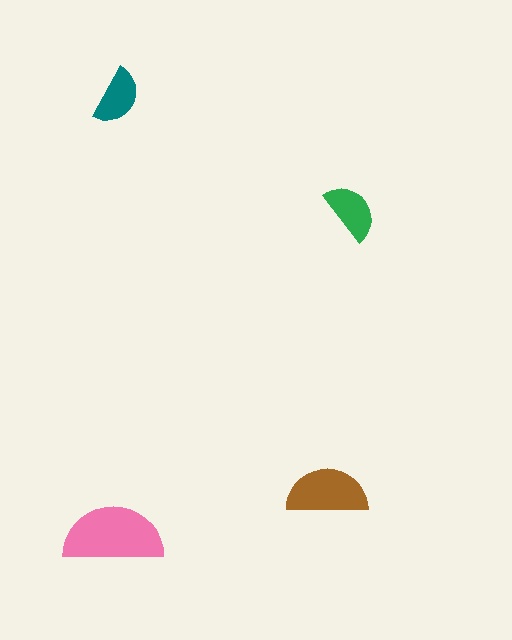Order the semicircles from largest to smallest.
the pink one, the brown one, the green one, the teal one.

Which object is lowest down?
The pink semicircle is bottommost.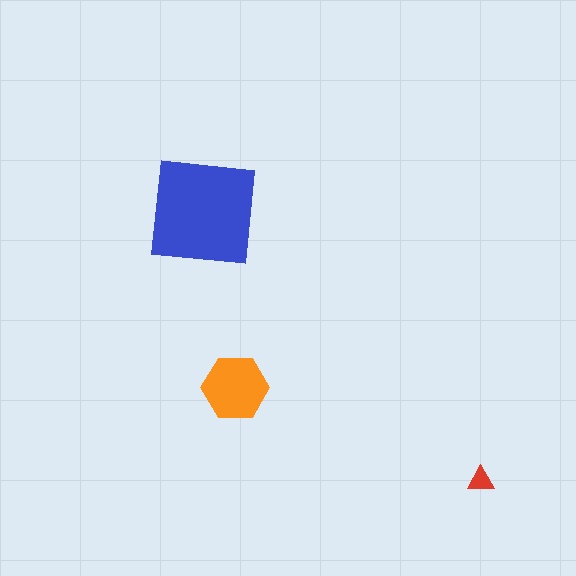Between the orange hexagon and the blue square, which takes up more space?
The blue square.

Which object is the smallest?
The red triangle.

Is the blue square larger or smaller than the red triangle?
Larger.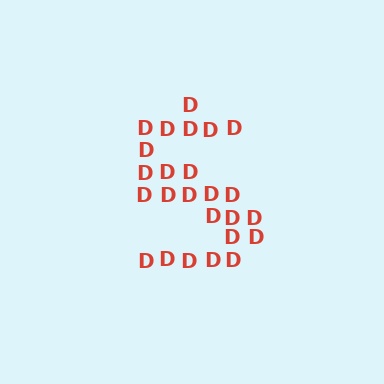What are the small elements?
The small elements are letter D's.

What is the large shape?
The large shape is the letter S.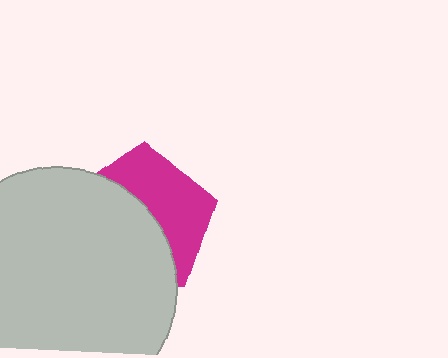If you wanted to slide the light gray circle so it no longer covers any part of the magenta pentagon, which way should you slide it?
Slide it toward the lower-left — that is the most direct way to separate the two shapes.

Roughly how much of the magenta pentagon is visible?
A small part of it is visible (roughly 44%).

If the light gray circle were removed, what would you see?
You would see the complete magenta pentagon.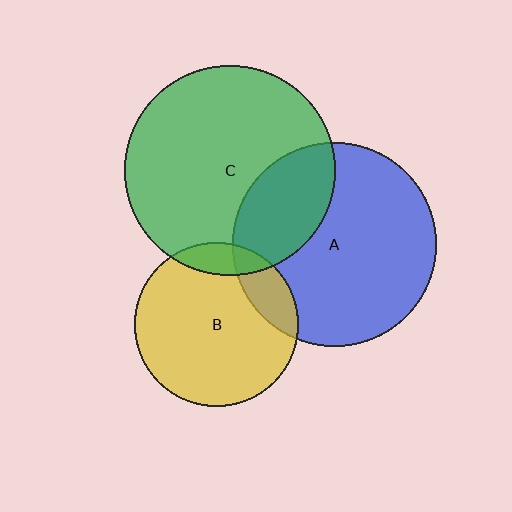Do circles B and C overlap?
Yes.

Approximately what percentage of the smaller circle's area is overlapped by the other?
Approximately 10%.